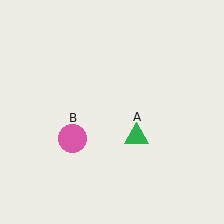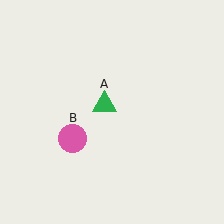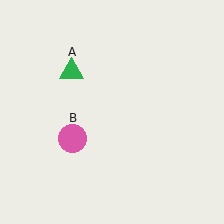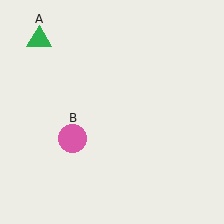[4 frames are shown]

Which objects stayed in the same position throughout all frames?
Pink circle (object B) remained stationary.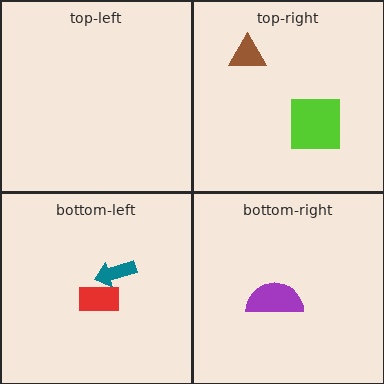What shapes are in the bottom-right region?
The purple semicircle.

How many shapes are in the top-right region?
2.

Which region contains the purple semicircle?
The bottom-right region.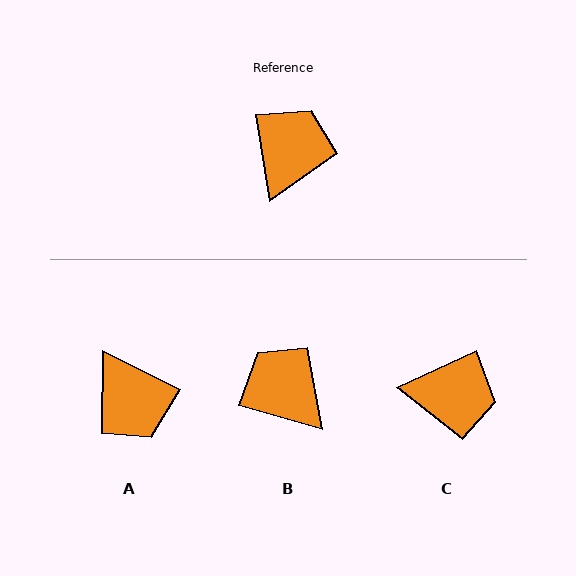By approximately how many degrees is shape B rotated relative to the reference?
Approximately 65 degrees counter-clockwise.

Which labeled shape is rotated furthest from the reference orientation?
A, about 126 degrees away.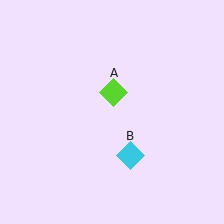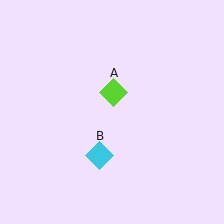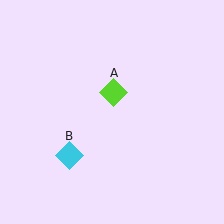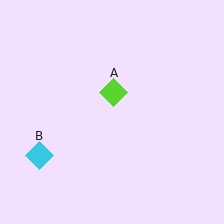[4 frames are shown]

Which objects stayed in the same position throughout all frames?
Lime diamond (object A) remained stationary.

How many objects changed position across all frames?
1 object changed position: cyan diamond (object B).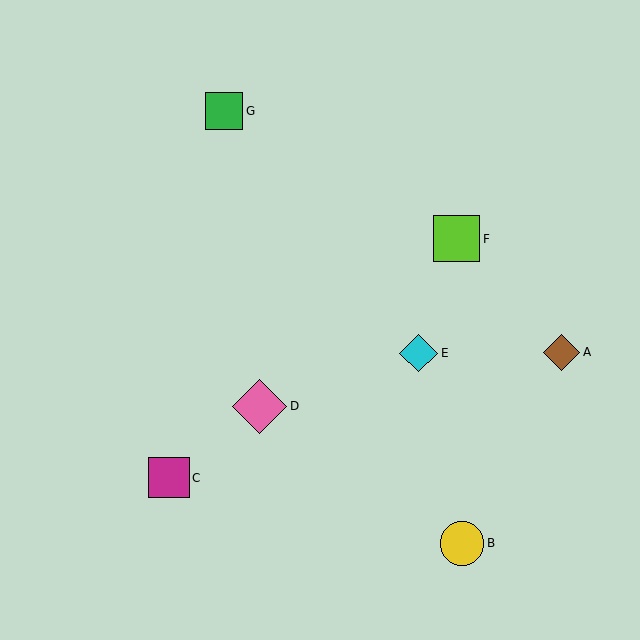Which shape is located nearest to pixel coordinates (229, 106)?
The green square (labeled G) at (224, 111) is nearest to that location.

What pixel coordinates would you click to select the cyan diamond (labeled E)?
Click at (419, 353) to select the cyan diamond E.